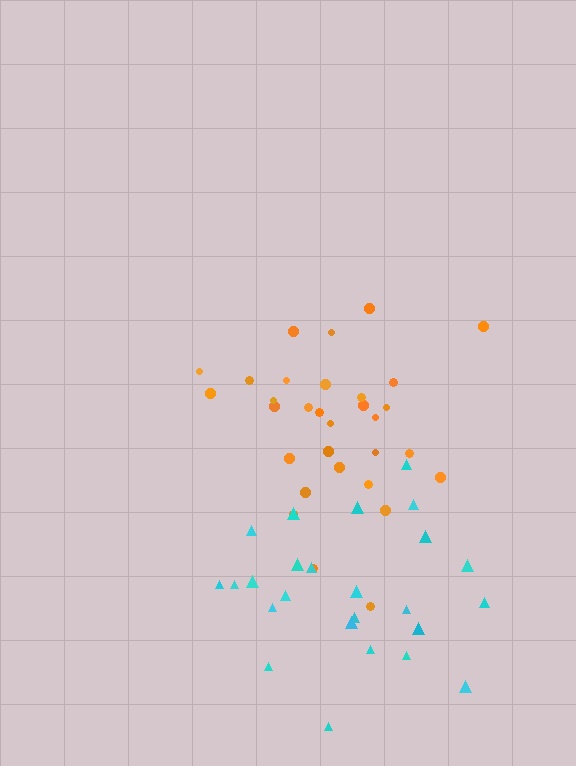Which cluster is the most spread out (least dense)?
Cyan.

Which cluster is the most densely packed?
Orange.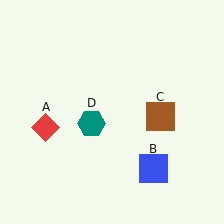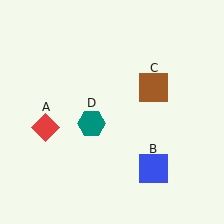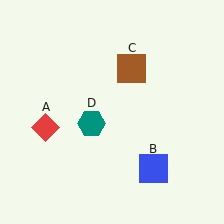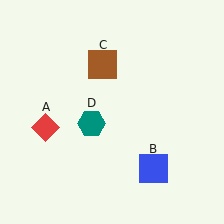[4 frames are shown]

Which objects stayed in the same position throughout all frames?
Red diamond (object A) and blue square (object B) and teal hexagon (object D) remained stationary.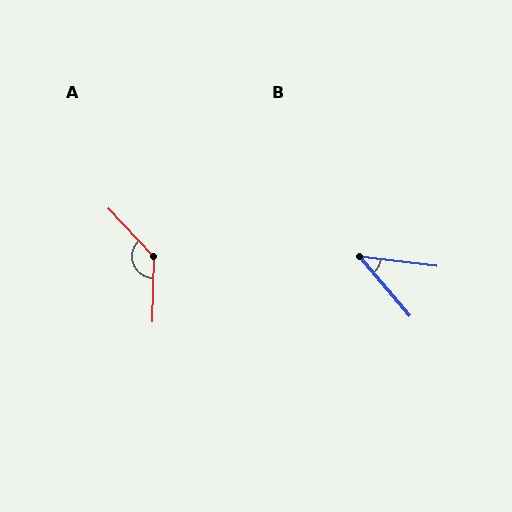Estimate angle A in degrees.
Approximately 136 degrees.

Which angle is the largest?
A, at approximately 136 degrees.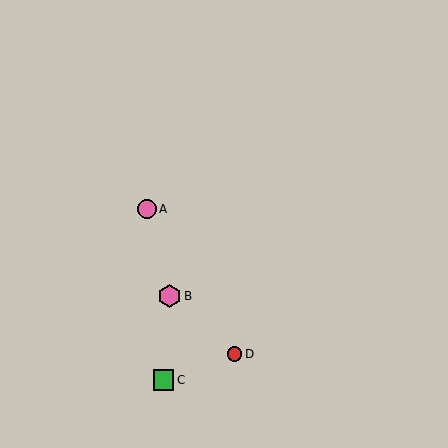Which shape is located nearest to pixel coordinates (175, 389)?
The green square (labeled C) at (163, 380) is nearest to that location.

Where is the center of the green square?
The center of the green square is at (163, 380).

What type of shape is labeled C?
Shape C is a green square.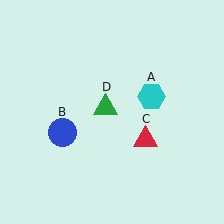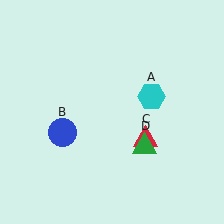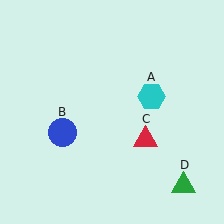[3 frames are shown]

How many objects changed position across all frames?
1 object changed position: green triangle (object D).